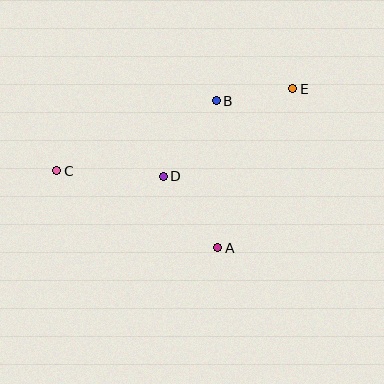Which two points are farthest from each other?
Points C and E are farthest from each other.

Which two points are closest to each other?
Points B and E are closest to each other.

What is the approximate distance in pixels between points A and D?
The distance between A and D is approximately 90 pixels.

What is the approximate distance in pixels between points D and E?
The distance between D and E is approximately 156 pixels.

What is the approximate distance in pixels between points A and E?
The distance between A and E is approximately 176 pixels.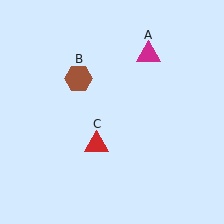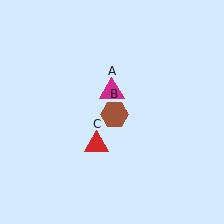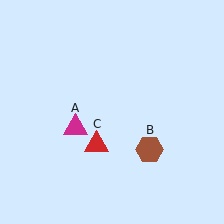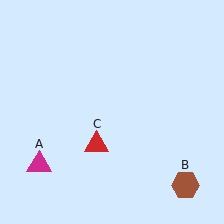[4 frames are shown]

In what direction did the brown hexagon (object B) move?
The brown hexagon (object B) moved down and to the right.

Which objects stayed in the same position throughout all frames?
Red triangle (object C) remained stationary.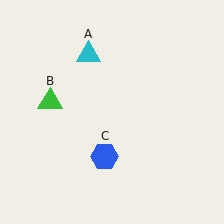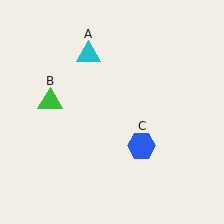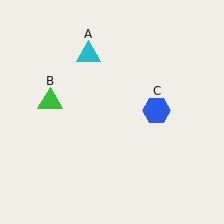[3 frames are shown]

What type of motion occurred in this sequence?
The blue hexagon (object C) rotated counterclockwise around the center of the scene.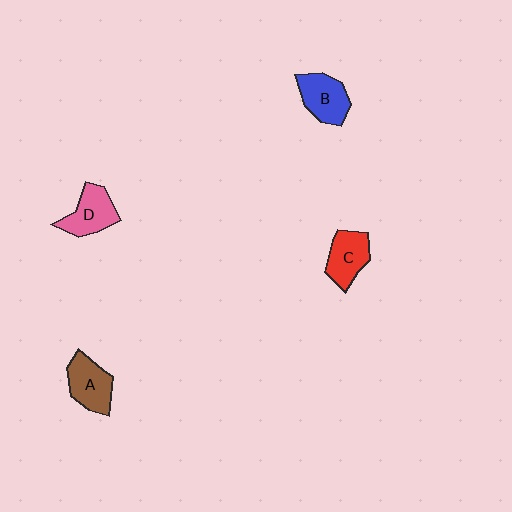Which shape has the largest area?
Shape A (brown).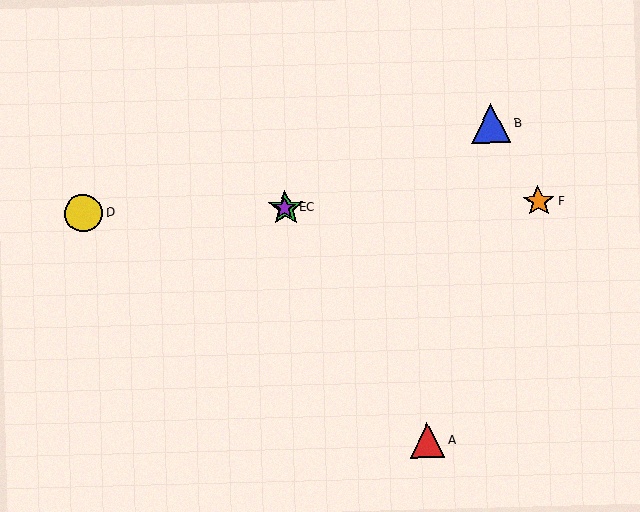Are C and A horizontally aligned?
No, C is at y≈208 and A is at y≈440.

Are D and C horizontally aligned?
Yes, both are at y≈213.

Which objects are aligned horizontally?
Objects C, D, E, F are aligned horizontally.